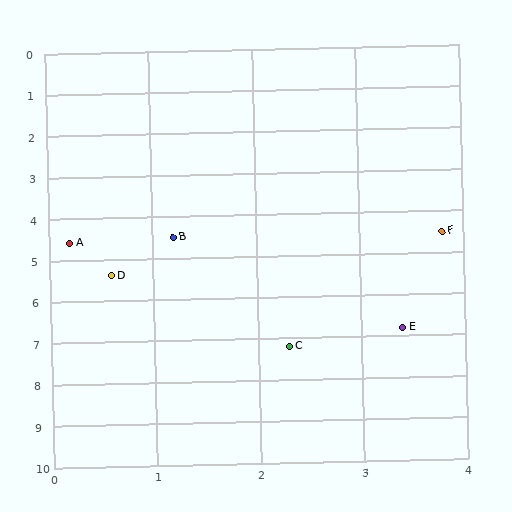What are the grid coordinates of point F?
Point F is at approximately (3.8, 4.5).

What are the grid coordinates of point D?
Point D is at approximately (0.6, 5.4).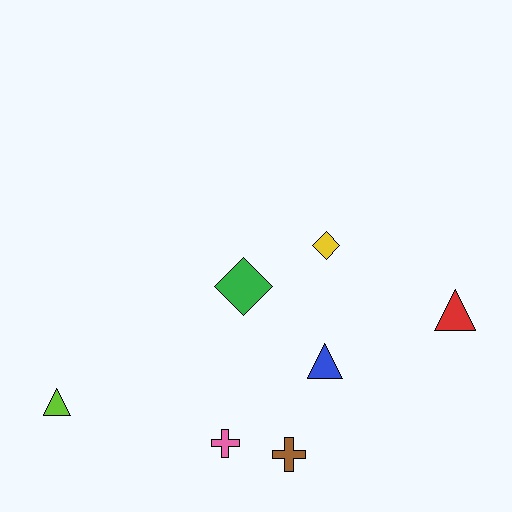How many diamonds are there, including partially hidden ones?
There are 2 diamonds.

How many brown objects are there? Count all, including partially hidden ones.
There is 1 brown object.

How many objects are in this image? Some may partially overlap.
There are 7 objects.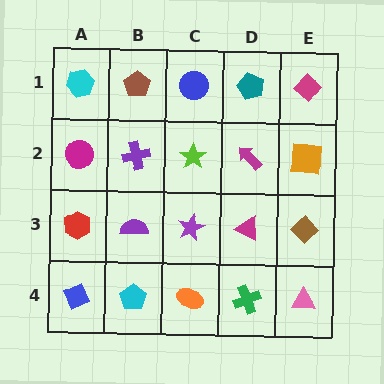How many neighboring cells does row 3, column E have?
3.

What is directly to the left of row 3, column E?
A magenta triangle.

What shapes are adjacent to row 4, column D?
A magenta triangle (row 3, column D), an orange ellipse (row 4, column C), a pink triangle (row 4, column E).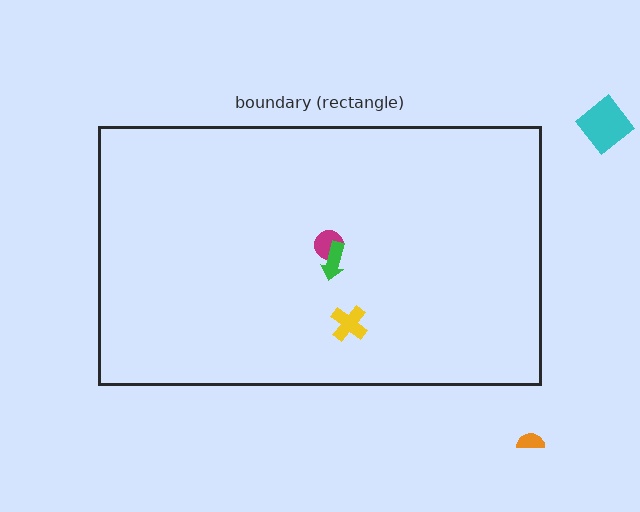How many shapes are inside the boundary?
3 inside, 2 outside.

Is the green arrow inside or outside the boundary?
Inside.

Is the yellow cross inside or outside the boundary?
Inside.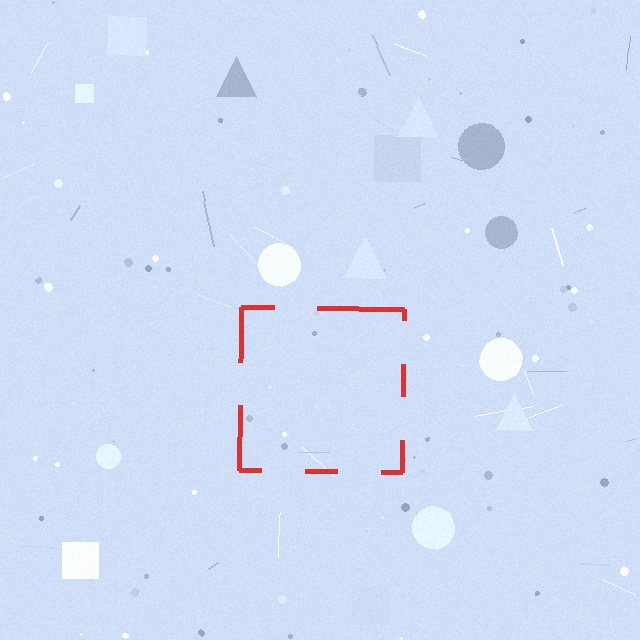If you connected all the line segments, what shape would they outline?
They would outline a square.